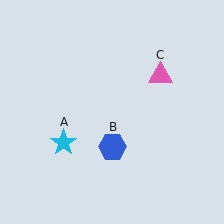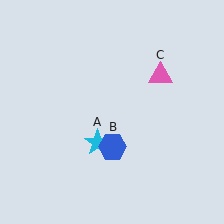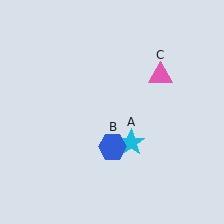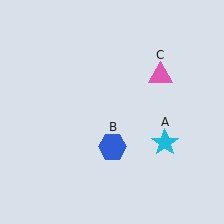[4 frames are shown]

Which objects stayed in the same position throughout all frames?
Blue hexagon (object B) and pink triangle (object C) remained stationary.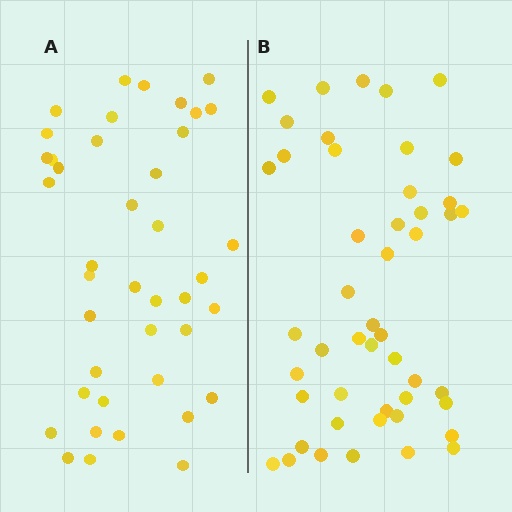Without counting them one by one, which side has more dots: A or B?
Region B (the right region) has more dots.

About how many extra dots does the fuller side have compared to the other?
Region B has roughly 8 or so more dots than region A.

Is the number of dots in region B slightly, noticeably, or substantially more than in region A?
Region B has only slightly more — the two regions are fairly close. The ratio is roughly 1.2 to 1.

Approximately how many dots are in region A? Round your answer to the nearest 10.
About 40 dots. (The exact count is 41, which rounds to 40.)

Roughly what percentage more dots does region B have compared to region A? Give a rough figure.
About 15% more.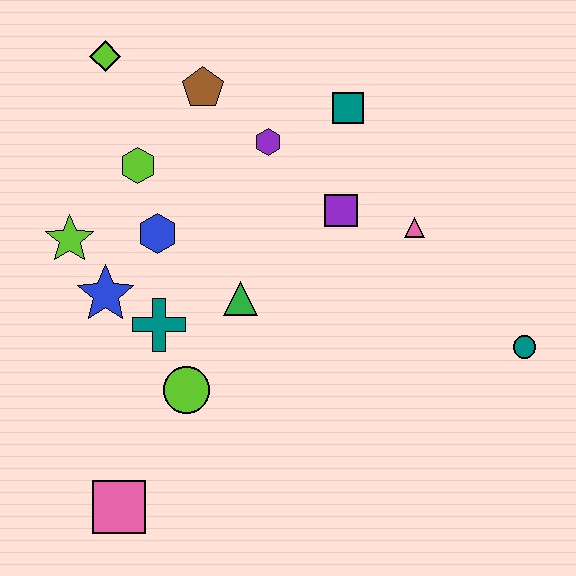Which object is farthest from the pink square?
The teal square is farthest from the pink square.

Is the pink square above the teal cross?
No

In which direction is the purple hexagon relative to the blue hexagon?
The purple hexagon is to the right of the blue hexagon.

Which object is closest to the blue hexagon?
The lime hexagon is closest to the blue hexagon.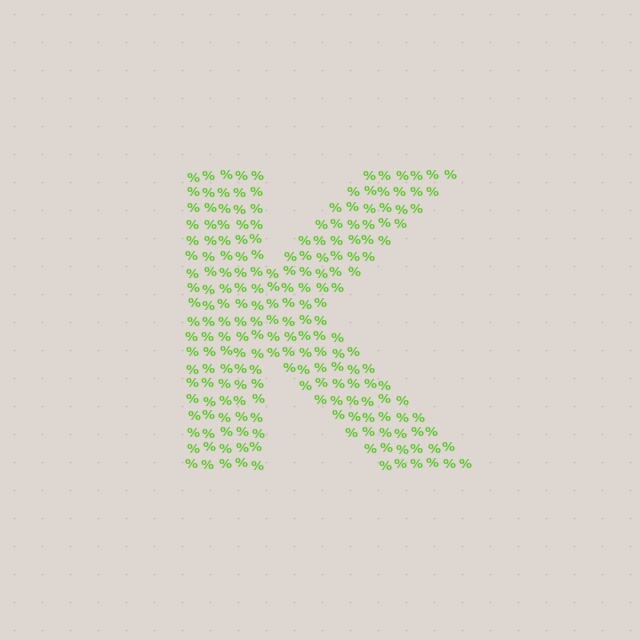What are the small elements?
The small elements are percent signs.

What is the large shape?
The large shape is the letter K.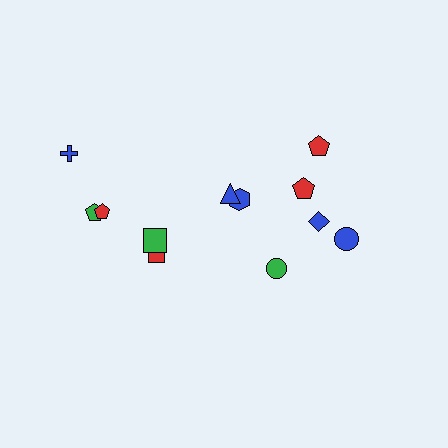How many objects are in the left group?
There are 5 objects.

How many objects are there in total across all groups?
There are 12 objects.